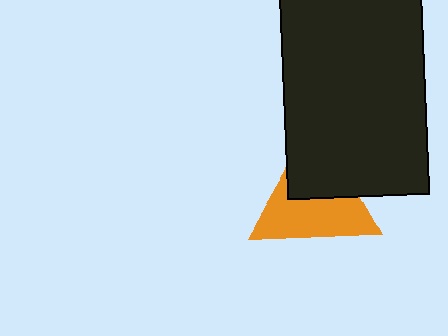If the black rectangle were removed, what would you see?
You would see the complete orange triangle.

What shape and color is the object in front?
The object in front is a black rectangle.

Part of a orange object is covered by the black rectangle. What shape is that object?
It is a triangle.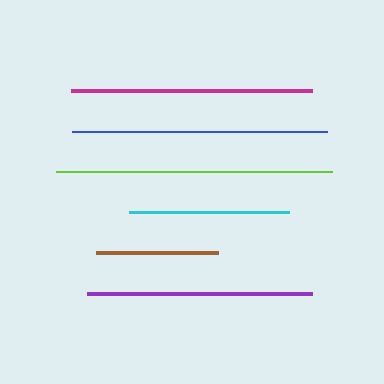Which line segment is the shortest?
The brown line is the shortest at approximately 122 pixels.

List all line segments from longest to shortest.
From longest to shortest: lime, blue, magenta, purple, cyan, brown.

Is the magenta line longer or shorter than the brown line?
The magenta line is longer than the brown line.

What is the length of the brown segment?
The brown segment is approximately 122 pixels long.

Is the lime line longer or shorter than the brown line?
The lime line is longer than the brown line.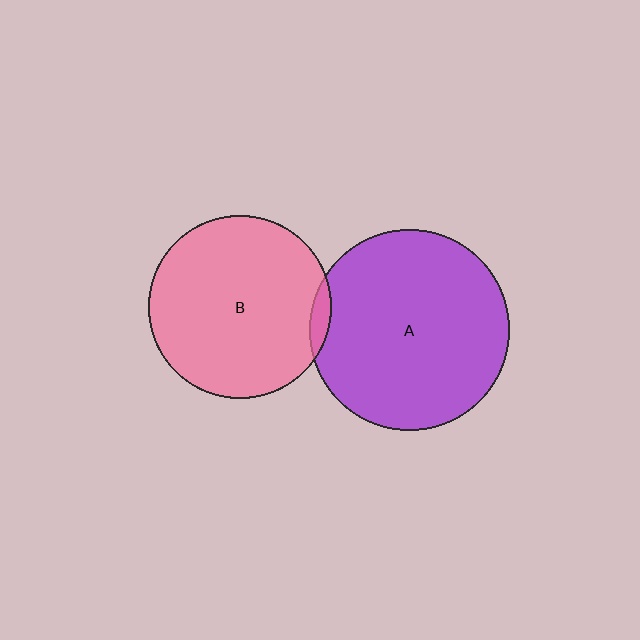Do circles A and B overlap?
Yes.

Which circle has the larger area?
Circle A (purple).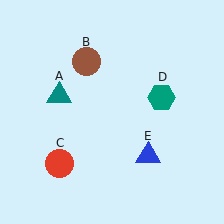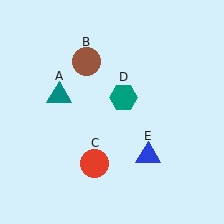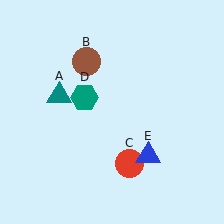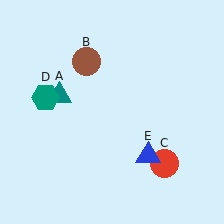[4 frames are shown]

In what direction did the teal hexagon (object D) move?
The teal hexagon (object D) moved left.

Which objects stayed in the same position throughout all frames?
Teal triangle (object A) and brown circle (object B) and blue triangle (object E) remained stationary.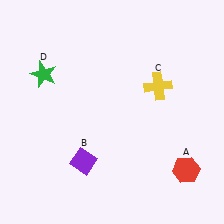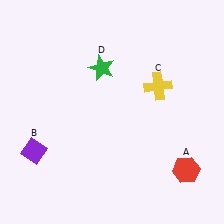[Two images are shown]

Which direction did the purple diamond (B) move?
The purple diamond (B) moved left.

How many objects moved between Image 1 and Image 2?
2 objects moved between the two images.